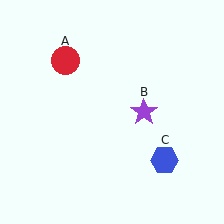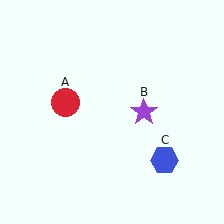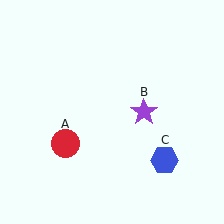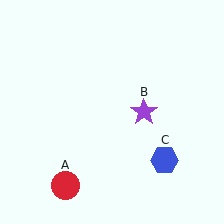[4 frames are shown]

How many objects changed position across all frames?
1 object changed position: red circle (object A).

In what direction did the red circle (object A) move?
The red circle (object A) moved down.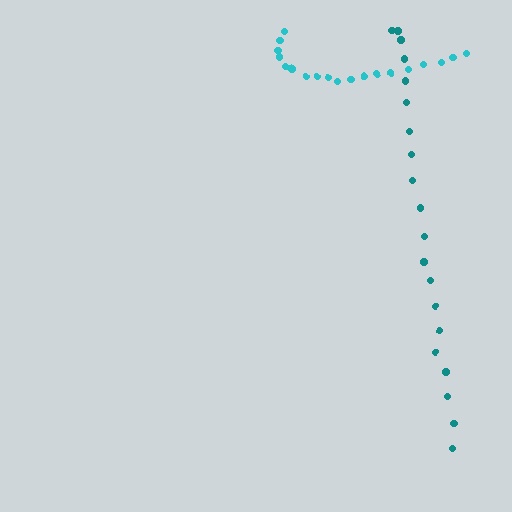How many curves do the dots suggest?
There are 2 distinct paths.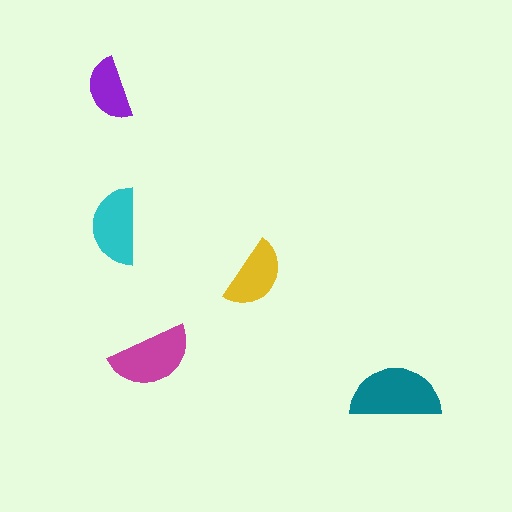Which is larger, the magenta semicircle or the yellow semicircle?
The magenta one.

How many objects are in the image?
There are 5 objects in the image.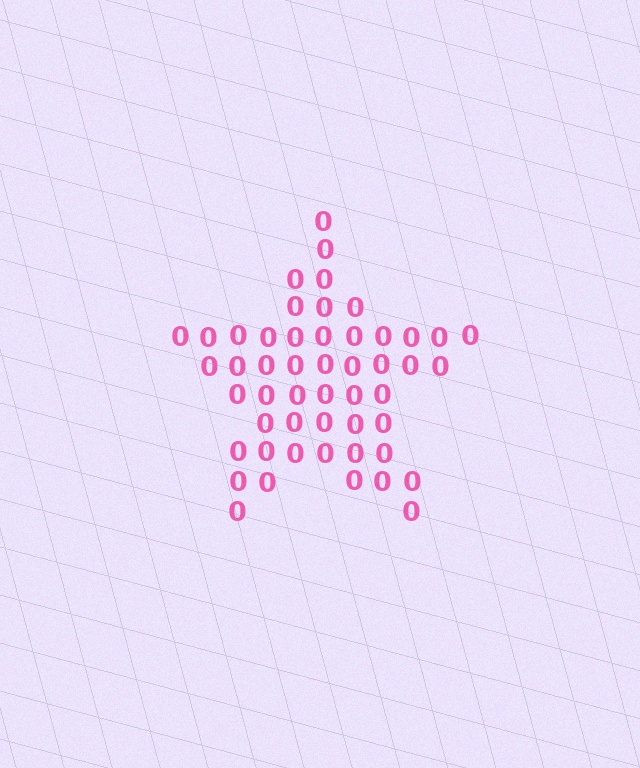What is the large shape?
The large shape is a star.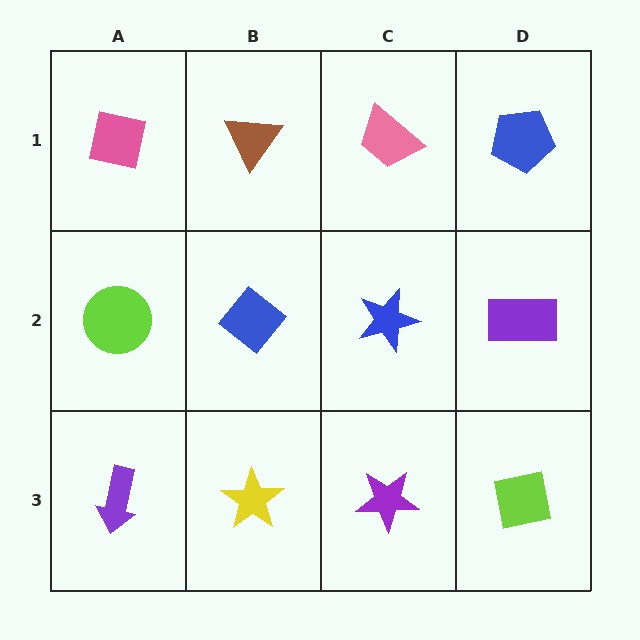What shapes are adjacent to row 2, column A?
A pink square (row 1, column A), a purple arrow (row 3, column A), a blue diamond (row 2, column B).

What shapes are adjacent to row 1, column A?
A lime circle (row 2, column A), a brown triangle (row 1, column B).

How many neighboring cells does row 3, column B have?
3.